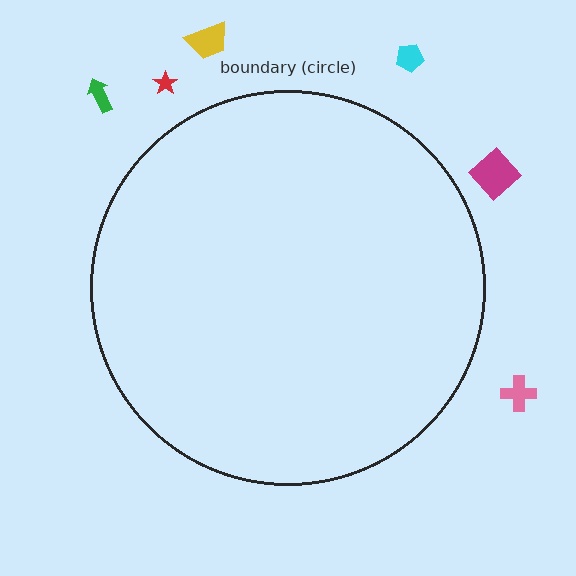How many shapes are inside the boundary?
0 inside, 6 outside.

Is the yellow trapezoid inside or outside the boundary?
Outside.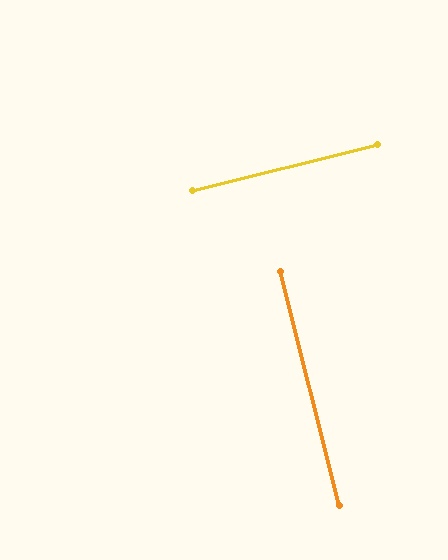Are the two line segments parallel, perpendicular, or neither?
Perpendicular — they meet at approximately 90°.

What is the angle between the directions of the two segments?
Approximately 90 degrees.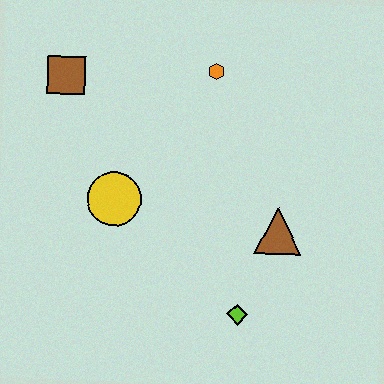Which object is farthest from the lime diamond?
The brown square is farthest from the lime diamond.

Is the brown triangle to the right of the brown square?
Yes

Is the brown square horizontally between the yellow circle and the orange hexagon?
No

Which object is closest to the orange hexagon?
The brown square is closest to the orange hexagon.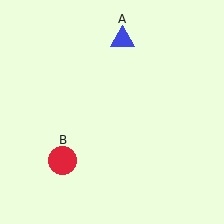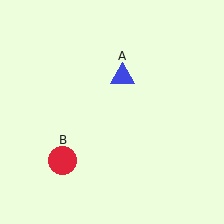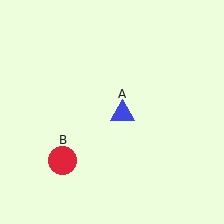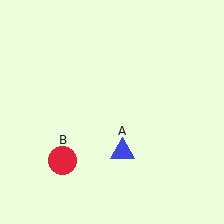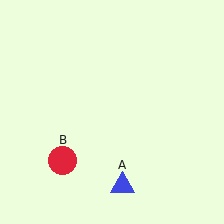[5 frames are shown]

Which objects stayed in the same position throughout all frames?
Red circle (object B) remained stationary.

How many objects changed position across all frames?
1 object changed position: blue triangle (object A).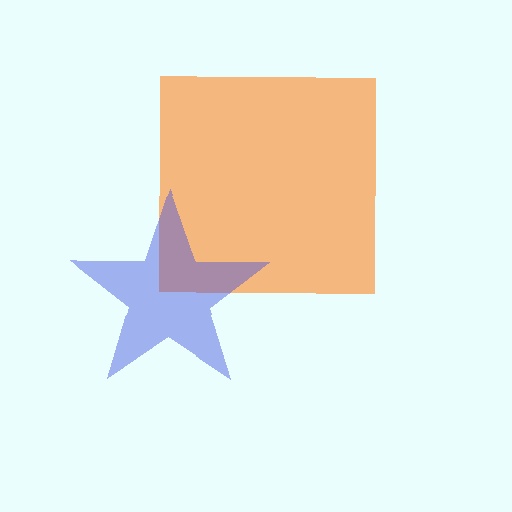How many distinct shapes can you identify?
There are 2 distinct shapes: an orange square, a blue star.